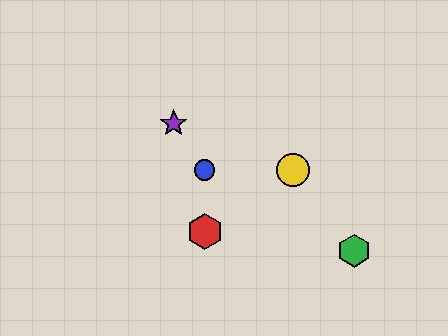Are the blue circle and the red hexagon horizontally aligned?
No, the blue circle is at y≈170 and the red hexagon is at y≈231.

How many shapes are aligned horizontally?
2 shapes (the blue circle, the yellow circle) are aligned horizontally.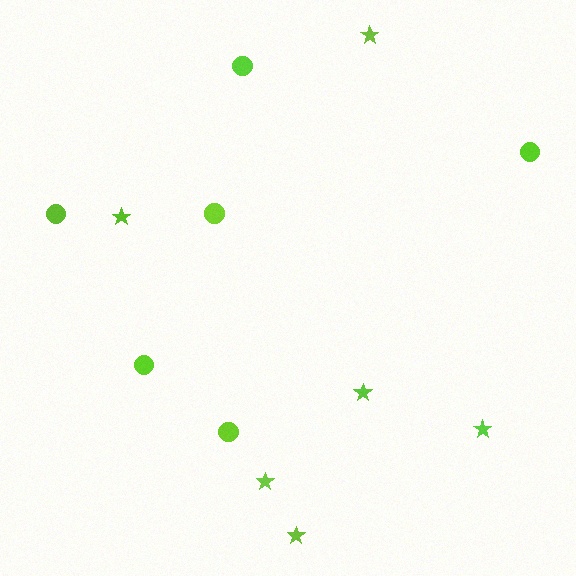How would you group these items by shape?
There are 2 groups: one group of stars (6) and one group of circles (6).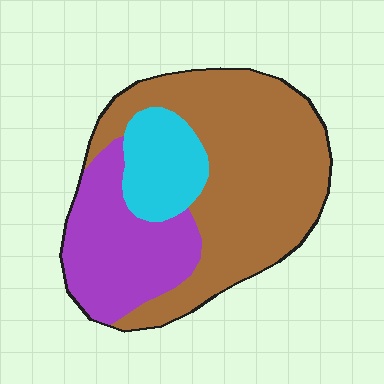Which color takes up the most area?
Brown, at roughly 55%.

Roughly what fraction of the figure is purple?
Purple covers around 30% of the figure.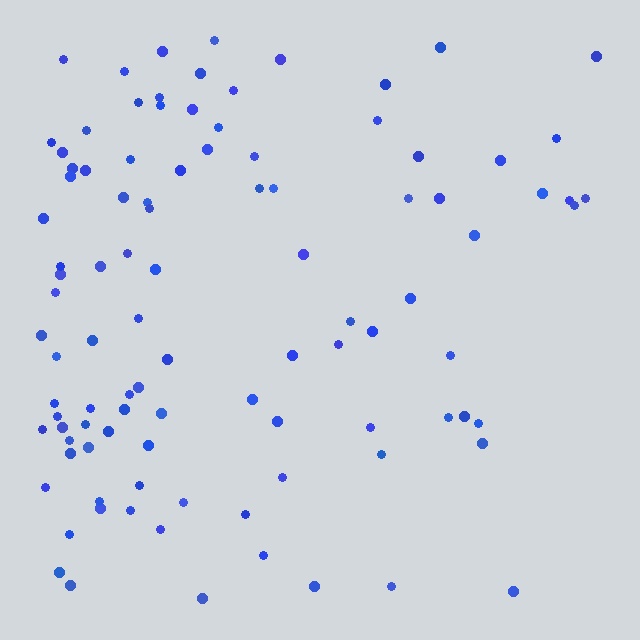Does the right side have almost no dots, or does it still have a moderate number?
Still a moderate number, just noticeably fewer than the left.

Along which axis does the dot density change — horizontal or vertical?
Horizontal.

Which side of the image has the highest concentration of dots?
The left.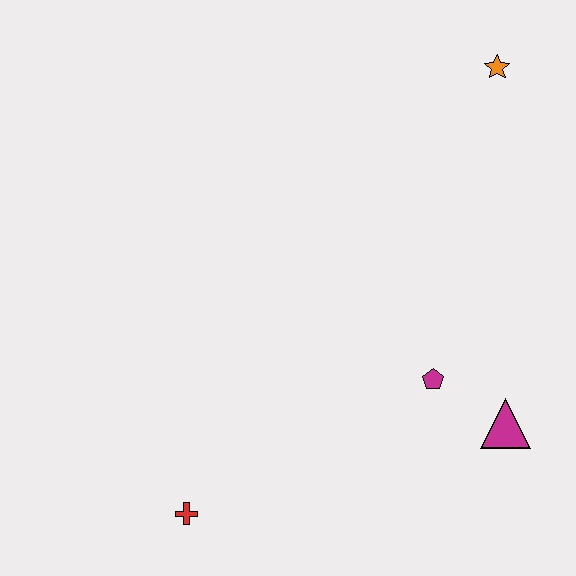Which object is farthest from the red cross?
The orange star is farthest from the red cross.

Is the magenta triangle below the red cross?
No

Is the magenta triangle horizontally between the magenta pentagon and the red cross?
No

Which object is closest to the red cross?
The magenta pentagon is closest to the red cross.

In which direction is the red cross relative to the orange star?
The red cross is below the orange star.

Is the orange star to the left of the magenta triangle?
Yes